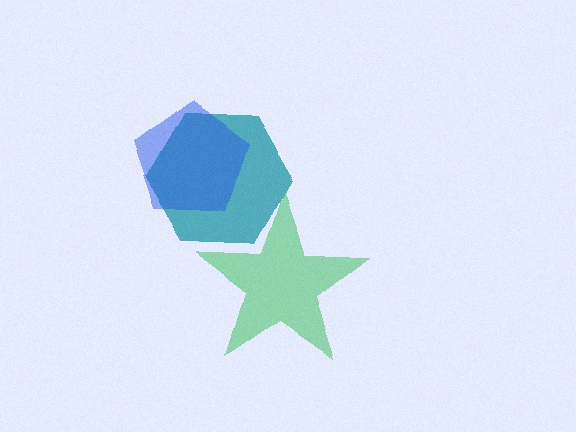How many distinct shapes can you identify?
There are 3 distinct shapes: a teal hexagon, a blue pentagon, a green star.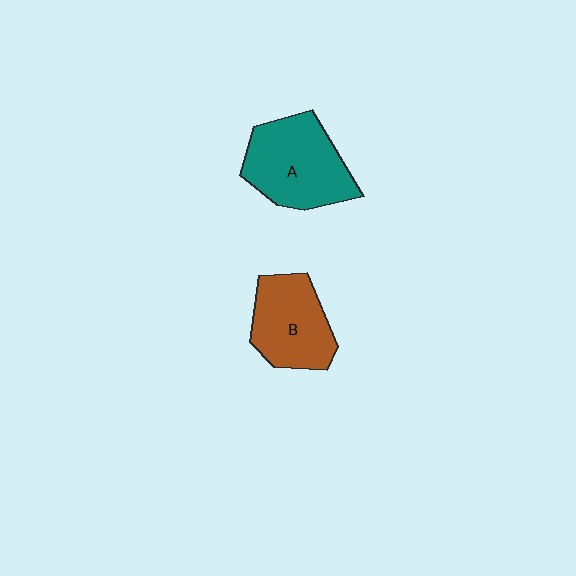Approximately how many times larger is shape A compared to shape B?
Approximately 1.2 times.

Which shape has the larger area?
Shape A (teal).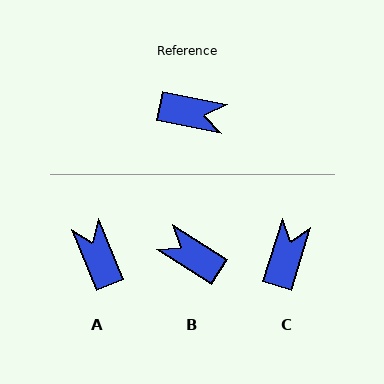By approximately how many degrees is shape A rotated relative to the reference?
Approximately 124 degrees counter-clockwise.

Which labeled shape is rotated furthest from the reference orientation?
B, about 159 degrees away.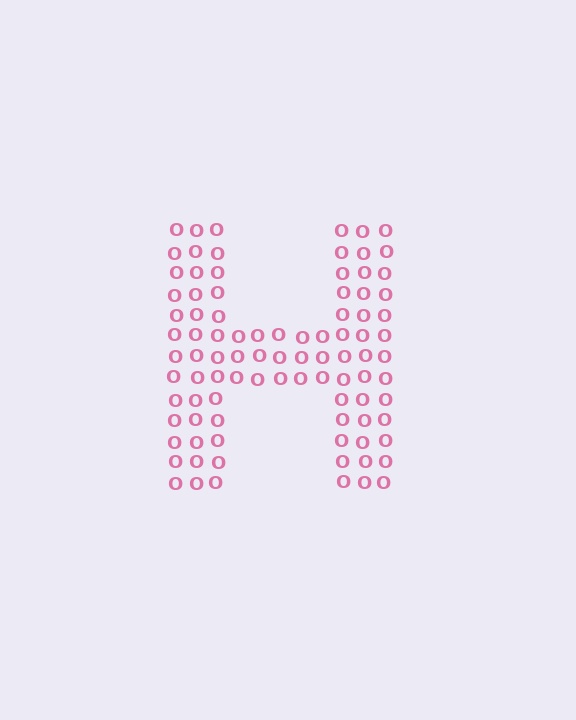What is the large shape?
The large shape is the letter H.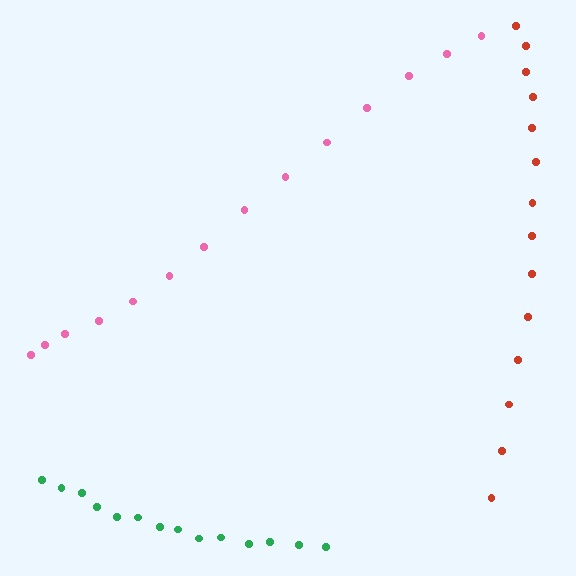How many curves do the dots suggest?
There are 3 distinct paths.